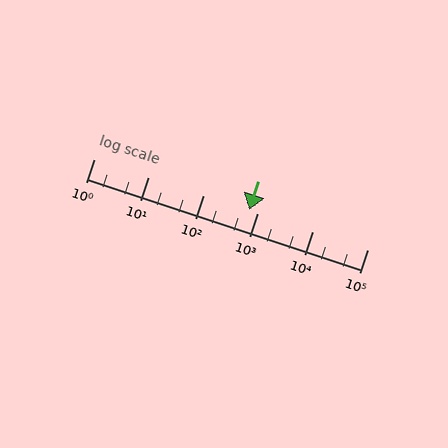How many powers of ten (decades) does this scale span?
The scale spans 5 decades, from 1 to 100000.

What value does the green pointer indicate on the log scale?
The pointer indicates approximately 700.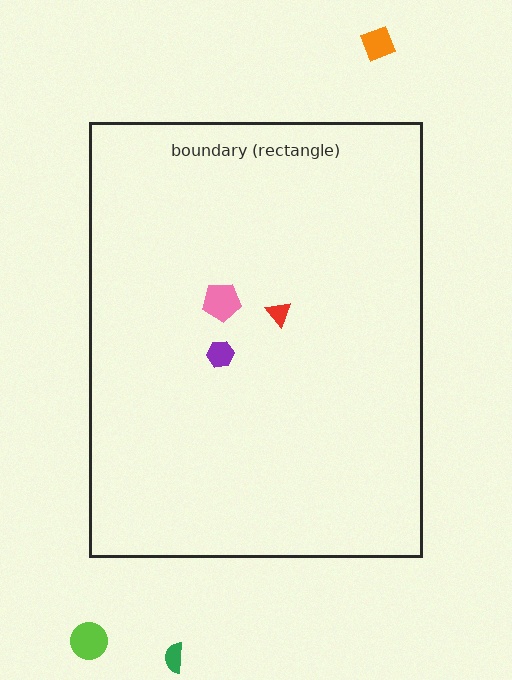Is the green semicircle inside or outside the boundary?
Outside.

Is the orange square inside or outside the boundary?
Outside.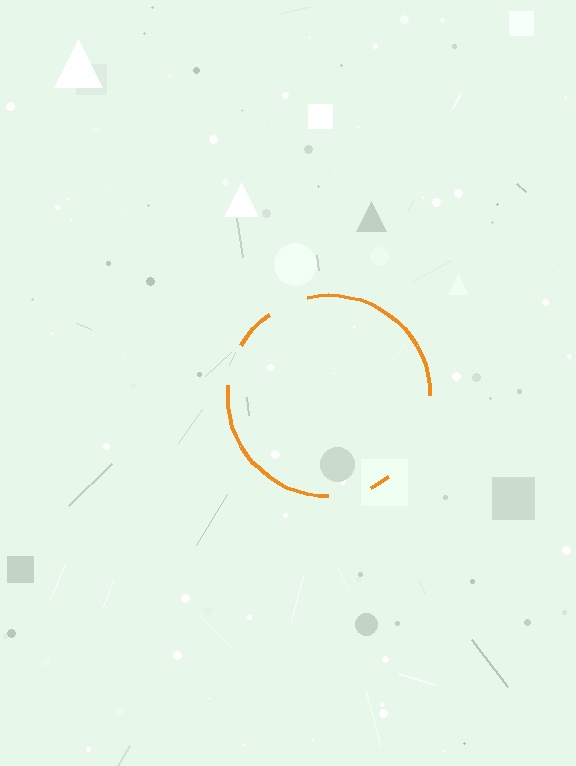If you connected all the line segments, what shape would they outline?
They would outline a circle.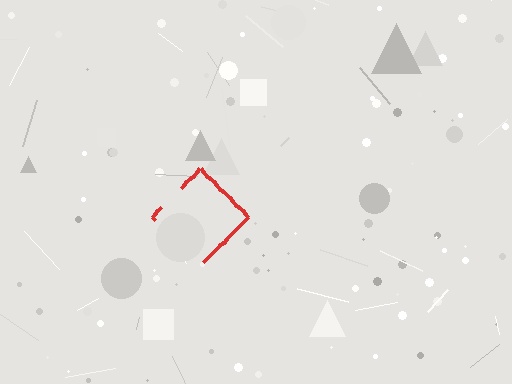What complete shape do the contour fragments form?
The contour fragments form a diamond.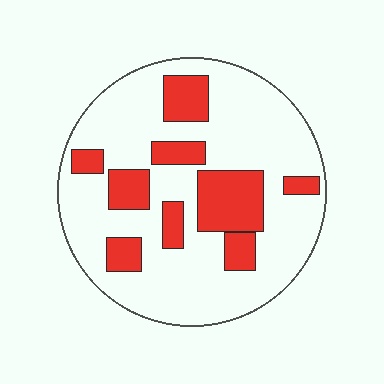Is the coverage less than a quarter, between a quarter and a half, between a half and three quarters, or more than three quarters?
Between a quarter and a half.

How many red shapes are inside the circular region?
9.